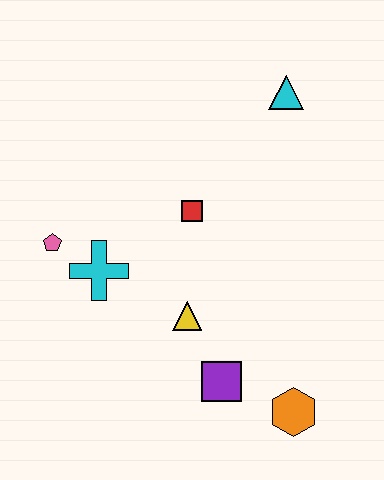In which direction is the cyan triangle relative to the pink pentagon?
The cyan triangle is to the right of the pink pentagon.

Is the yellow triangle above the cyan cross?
No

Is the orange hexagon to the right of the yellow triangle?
Yes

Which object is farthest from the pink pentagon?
The orange hexagon is farthest from the pink pentagon.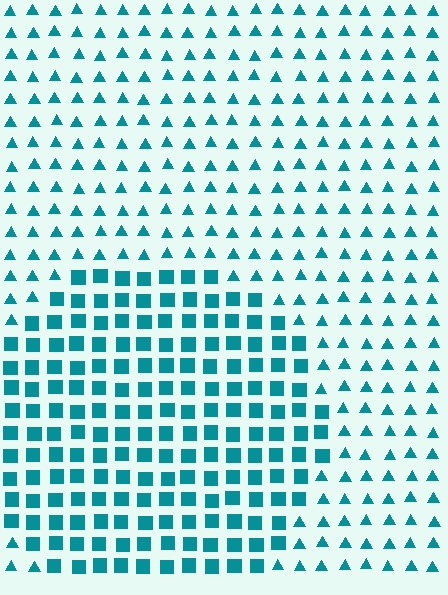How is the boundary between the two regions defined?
The boundary is defined by a change in element shape: squares inside vs. triangles outside. All elements share the same color and spacing.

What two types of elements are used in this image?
The image uses squares inside the circle region and triangles outside it.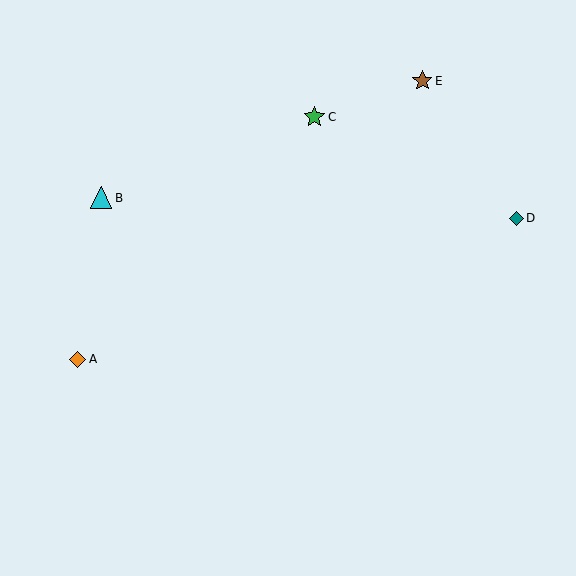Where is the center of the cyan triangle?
The center of the cyan triangle is at (101, 198).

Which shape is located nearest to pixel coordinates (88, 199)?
The cyan triangle (labeled B) at (101, 198) is nearest to that location.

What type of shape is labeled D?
Shape D is a teal diamond.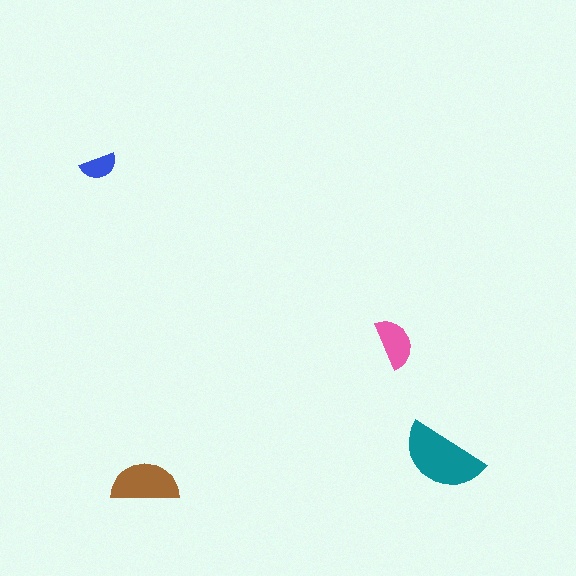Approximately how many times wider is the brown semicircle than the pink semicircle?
About 1.5 times wider.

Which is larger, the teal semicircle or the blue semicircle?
The teal one.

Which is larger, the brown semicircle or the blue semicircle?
The brown one.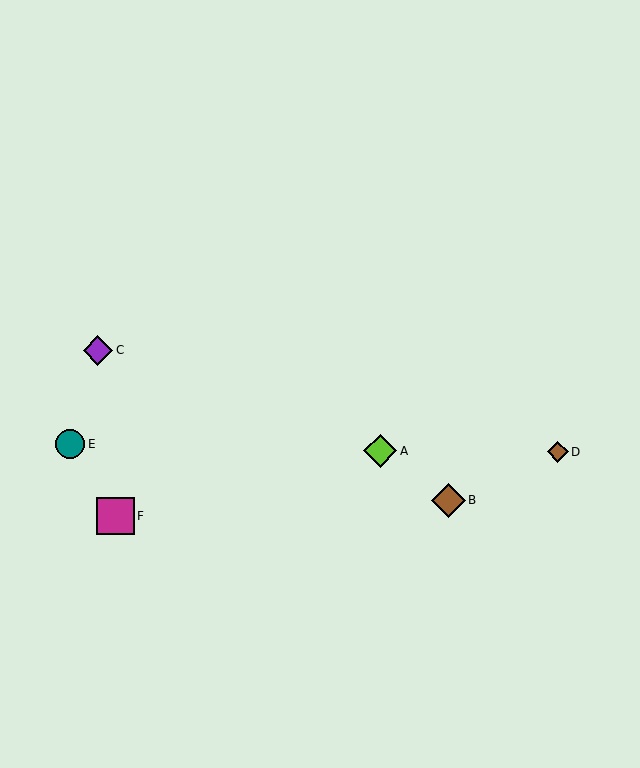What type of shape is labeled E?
Shape E is a teal circle.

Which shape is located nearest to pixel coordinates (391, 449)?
The lime diamond (labeled A) at (380, 451) is nearest to that location.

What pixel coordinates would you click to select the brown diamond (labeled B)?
Click at (448, 500) to select the brown diamond B.